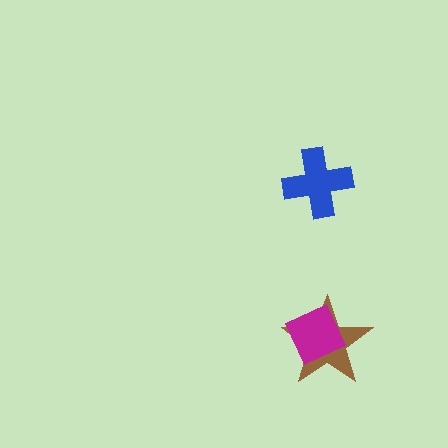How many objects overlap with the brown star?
1 object overlaps with the brown star.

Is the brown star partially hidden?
Yes, it is partially covered by another shape.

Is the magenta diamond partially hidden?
No, no other shape covers it.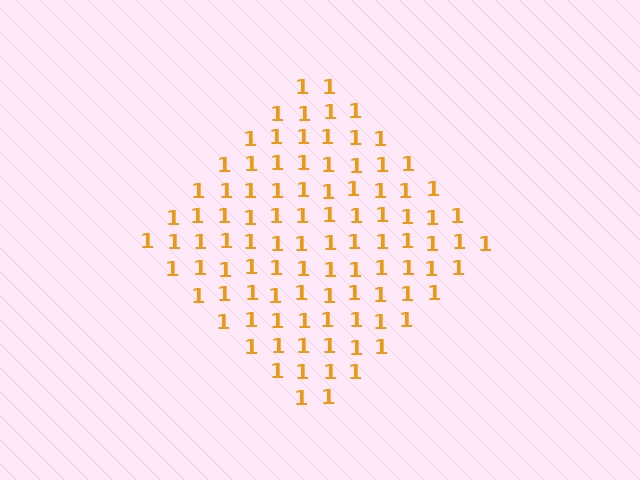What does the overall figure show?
The overall figure shows a diamond.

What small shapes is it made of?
It is made of small digit 1's.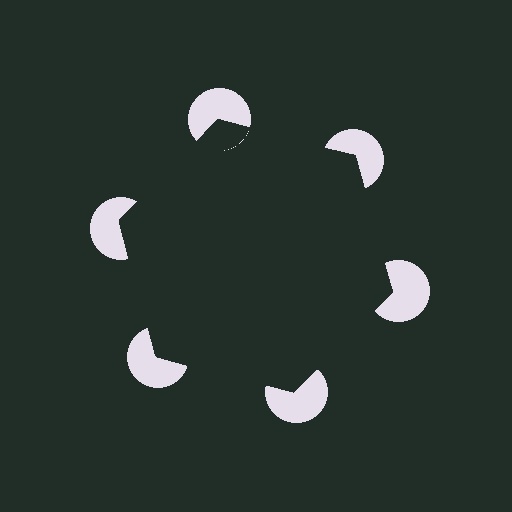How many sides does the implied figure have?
6 sides.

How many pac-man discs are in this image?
There are 6 — one at each vertex of the illusory hexagon.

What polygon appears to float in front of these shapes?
An illusory hexagon — its edges are inferred from the aligned wedge cuts in the pac-man discs, not physically drawn.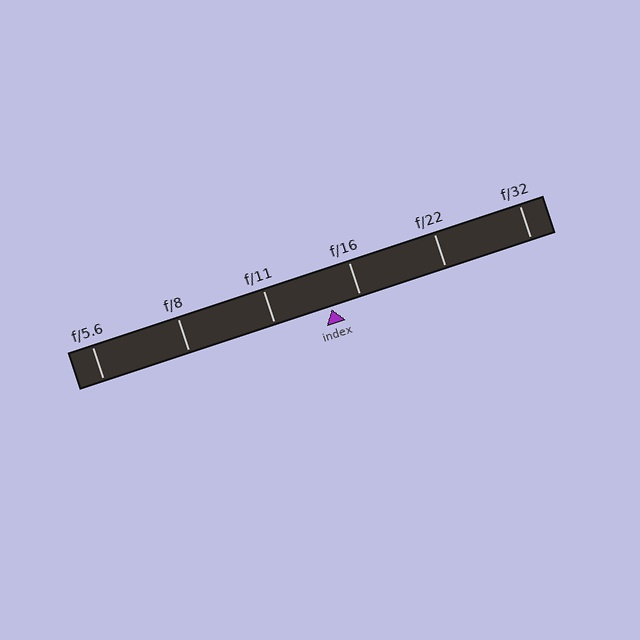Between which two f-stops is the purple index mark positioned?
The index mark is between f/11 and f/16.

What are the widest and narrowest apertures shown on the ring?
The widest aperture shown is f/5.6 and the narrowest is f/32.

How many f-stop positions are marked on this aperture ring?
There are 6 f-stop positions marked.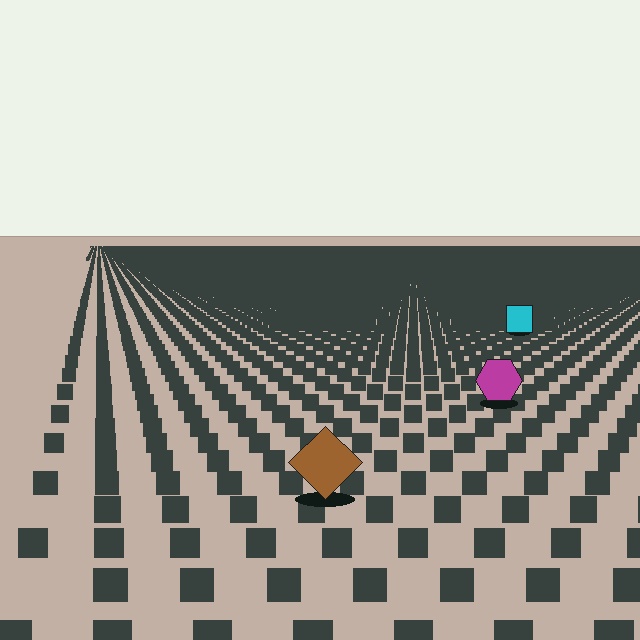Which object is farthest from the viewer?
The cyan square is farthest from the viewer. It appears smaller and the ground texture around it is denser.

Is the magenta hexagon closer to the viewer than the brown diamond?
No. The brown diamond is closer — you can tell from the texture gradient: the ground texture is coarser near it.